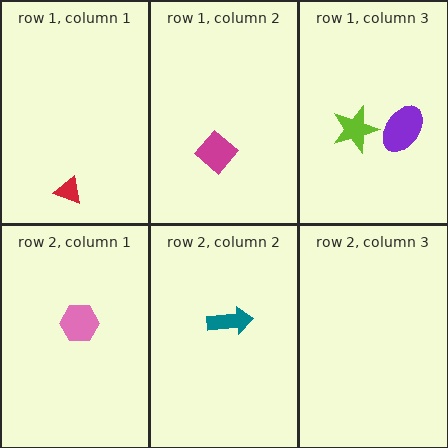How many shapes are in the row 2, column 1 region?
1.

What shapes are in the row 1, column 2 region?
The magenta diamond.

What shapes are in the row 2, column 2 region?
The teal arrow.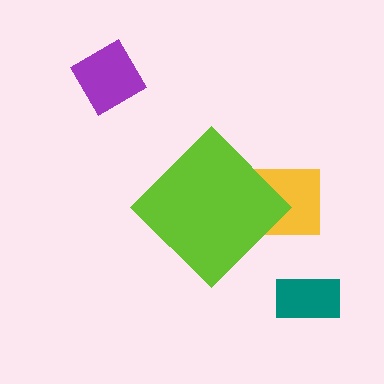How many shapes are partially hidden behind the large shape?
1 shape is partially hidden.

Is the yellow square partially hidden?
Yes, the yellow square is partially hidden behind the lime diamond.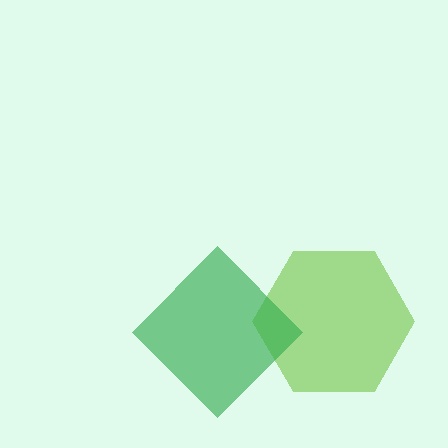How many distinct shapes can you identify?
There are 2 distinct shapes: a lime hexagon, a green diamond.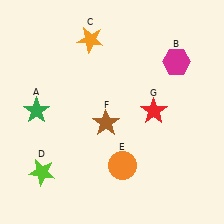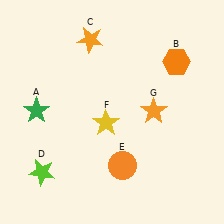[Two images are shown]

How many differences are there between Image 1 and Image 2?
There are 3 differences between the two images.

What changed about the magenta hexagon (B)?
In Image 1, B is magenta. In Image 2, it changed to orange.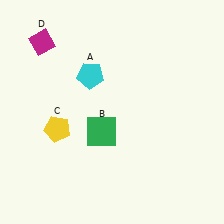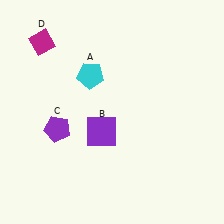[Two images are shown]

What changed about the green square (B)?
In Image 1, B is green. In Image 2, it changed to purple.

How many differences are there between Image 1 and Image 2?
There are 2 differences between the two images.